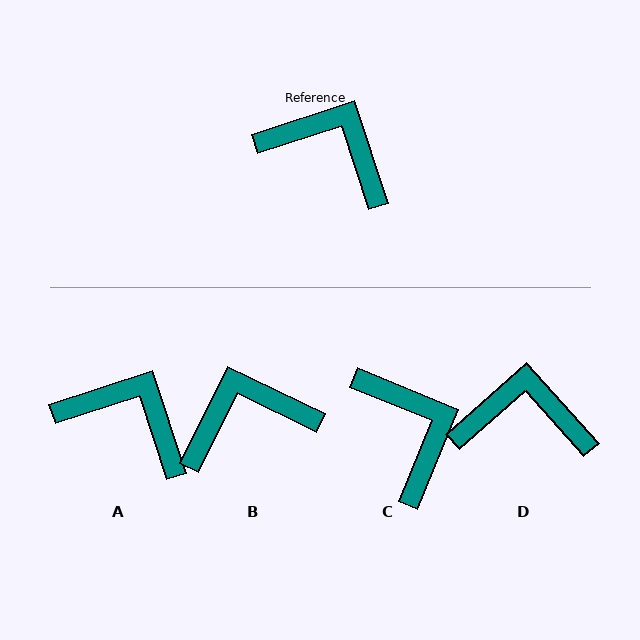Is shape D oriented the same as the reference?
No, it is off by about 24 degrees.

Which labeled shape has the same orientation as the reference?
A.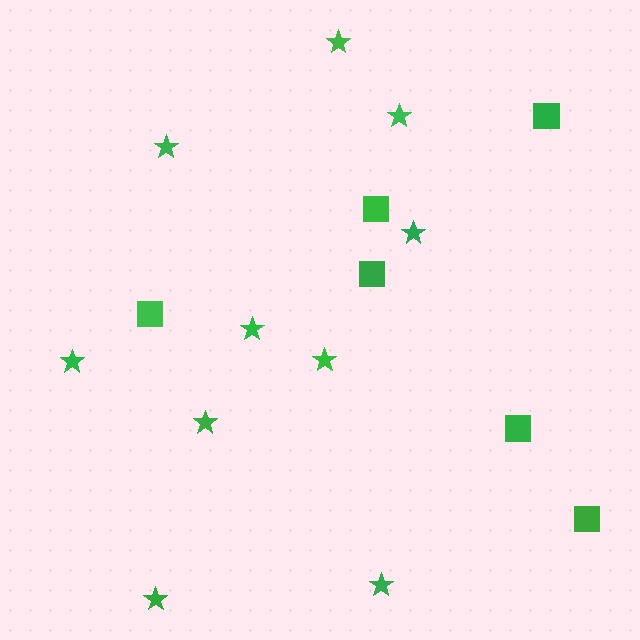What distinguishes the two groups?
There are 2 groups: one group of stars (10) and one group of squares (6).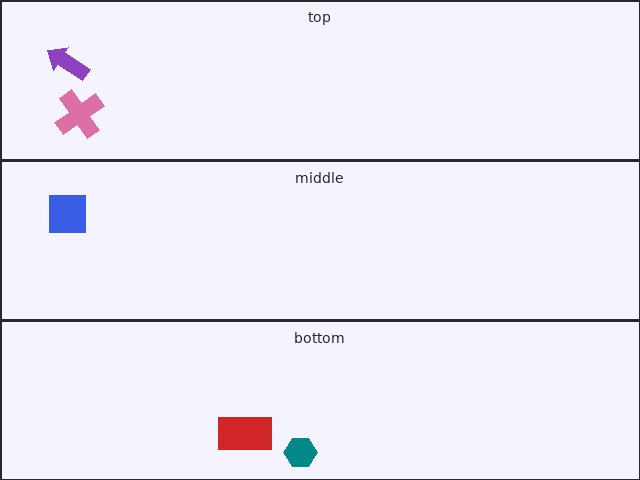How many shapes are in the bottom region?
2.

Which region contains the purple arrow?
The top region.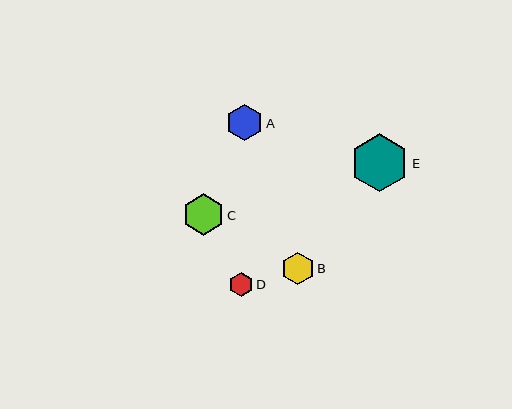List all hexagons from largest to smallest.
From largest to smallest: E, C, A, B, D.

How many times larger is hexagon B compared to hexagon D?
Hexagon B is approximately 1.3 times the size of hexagon D.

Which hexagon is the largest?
Hexagon E is the largest with a size of approximately 58 pixels.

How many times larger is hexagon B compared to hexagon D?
Hexagon B is approximately 1.3 times the size of hexagon D.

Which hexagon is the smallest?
Hexagon D is the smallest with a size of approximately 24 pixels.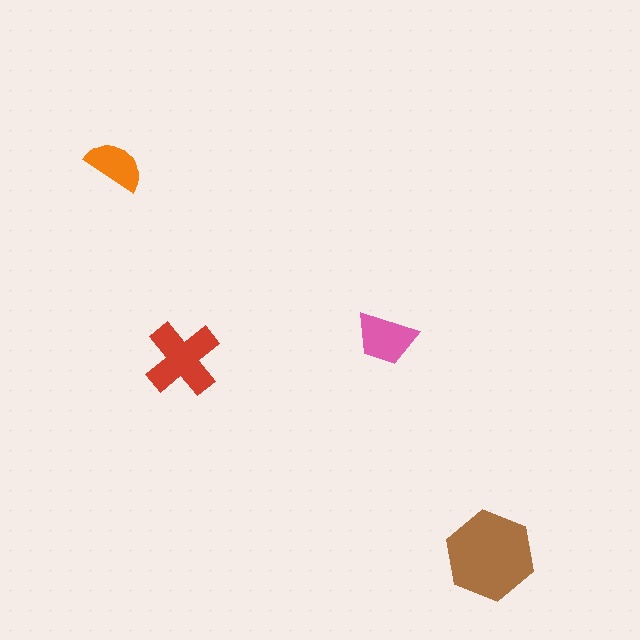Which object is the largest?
The brown hexagon.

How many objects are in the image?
There are 4 objects in the image.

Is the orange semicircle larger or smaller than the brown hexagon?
Smaller.